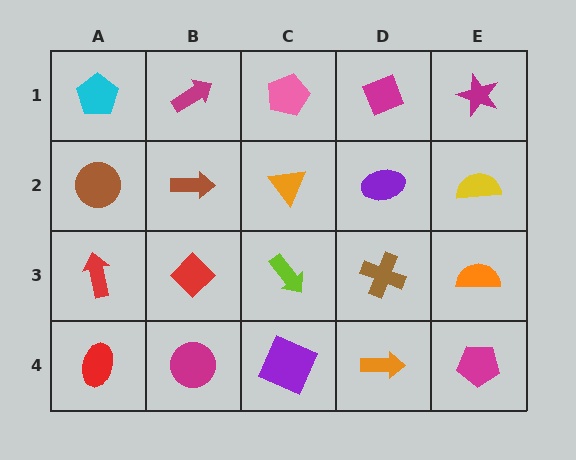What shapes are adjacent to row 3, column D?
A purple ellipse (row 2, column D), an orange arrow (row 4, column D), a lime arrow (row 3, column C), an orange semicircle (row 3, column E).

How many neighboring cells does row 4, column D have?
3.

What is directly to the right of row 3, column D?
An orange semicircle.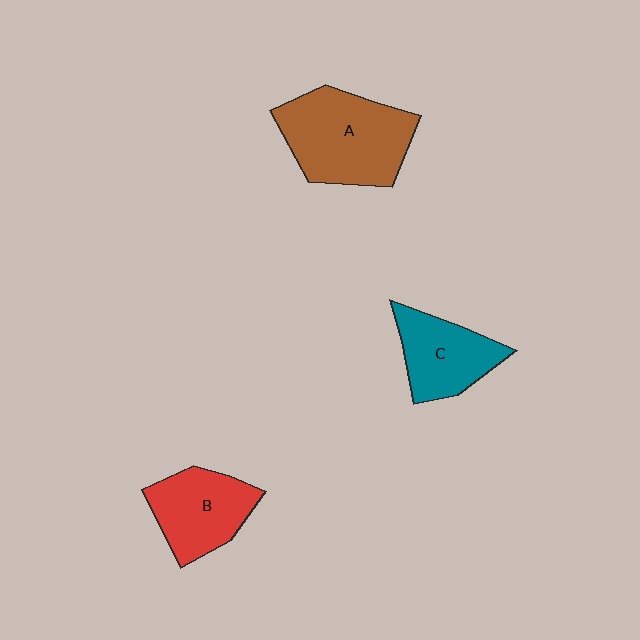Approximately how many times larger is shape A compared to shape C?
Approximately 1.5 times.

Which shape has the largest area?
Shape A (brown).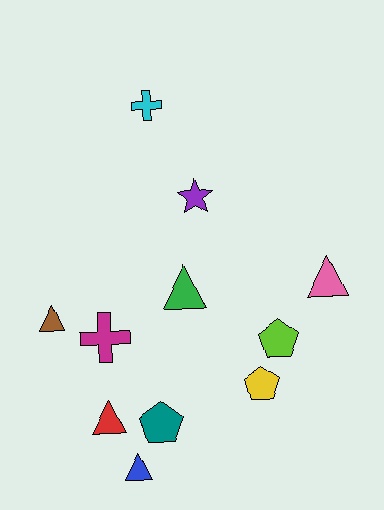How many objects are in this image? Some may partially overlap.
There are 11 objects.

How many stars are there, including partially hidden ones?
There is 1 star.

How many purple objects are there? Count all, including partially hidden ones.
There is 1 purple object.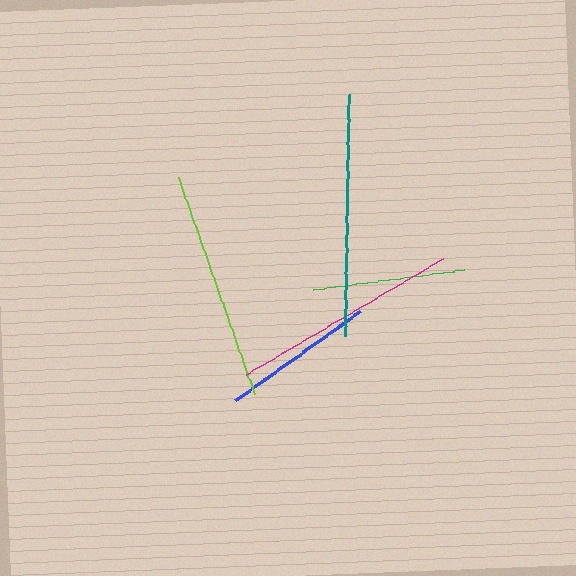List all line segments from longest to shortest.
From longest to shortest: teal, lime, magenta, green, blue.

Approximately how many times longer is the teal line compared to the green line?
The teal line is approximately 1.6 times the length of the green line.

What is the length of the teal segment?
The teal segment is approximately 241 pixels long.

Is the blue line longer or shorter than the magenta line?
The magenta line is longer than the blue line.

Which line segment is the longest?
The teal line is the longest at approximately 241 pixels.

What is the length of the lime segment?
The lime segment is approximately 230 pixels long.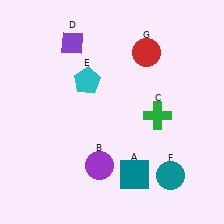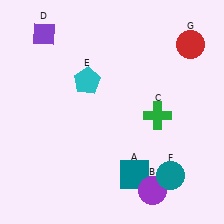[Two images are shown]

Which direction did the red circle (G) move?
The red circle (G) moved right.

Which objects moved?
The objects that moved are: the purple circle (B), the purple diamond (D), the red circle (G).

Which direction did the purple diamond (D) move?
The purple diamond (D) moved left.